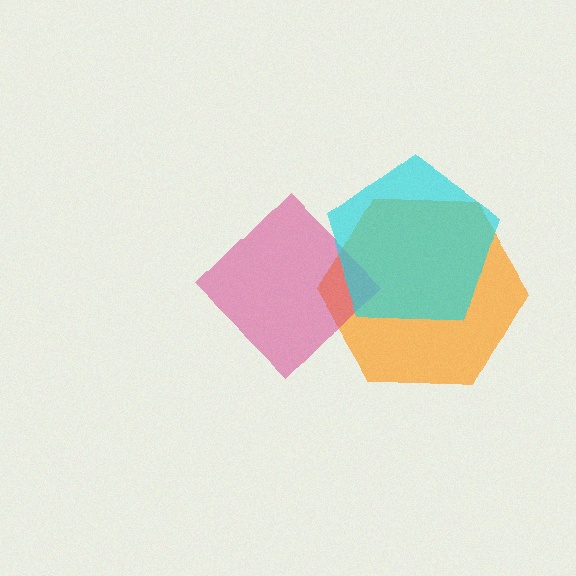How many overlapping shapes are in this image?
There are 3 overlapping shapes in the image.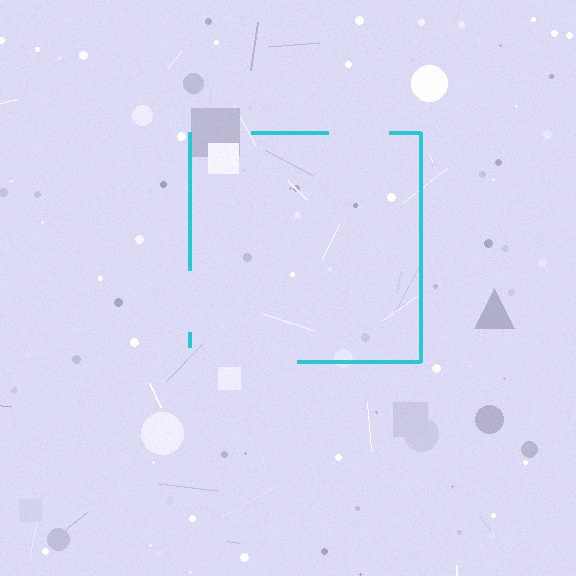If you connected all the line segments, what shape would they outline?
They would outline a square.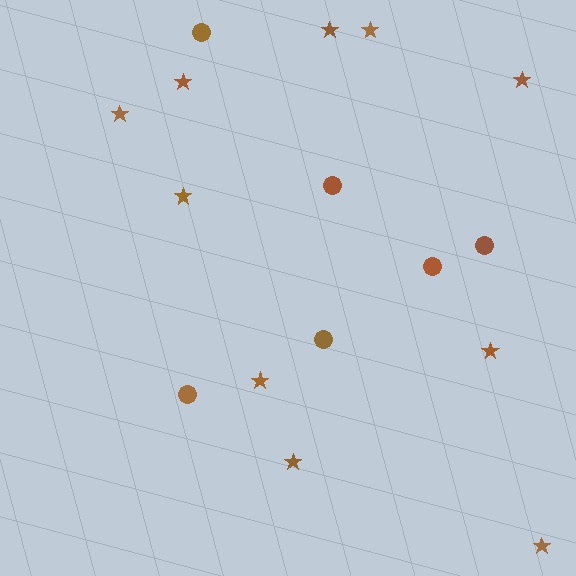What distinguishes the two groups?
There are 2 groups: one group of circles (6) and one group of stars (10).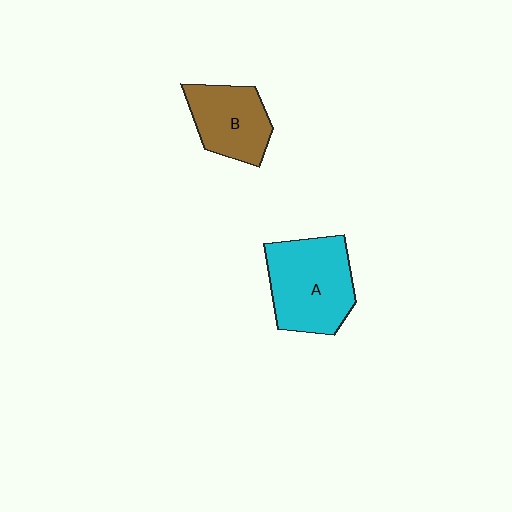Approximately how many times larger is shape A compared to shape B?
Approximately 1.4 times.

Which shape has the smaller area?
Shape B (brown).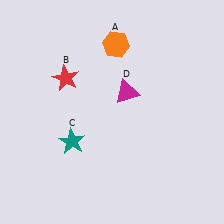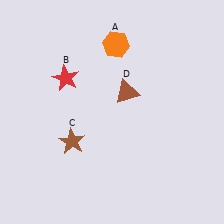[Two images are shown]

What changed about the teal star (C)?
In Image 1, C is teal. In Image 2, it changed to brown.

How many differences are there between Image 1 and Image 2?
There are 2 differences between the two images.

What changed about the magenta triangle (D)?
In Image 1, D is magenta. In Image 2, it changed to brown.